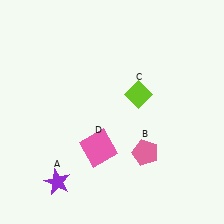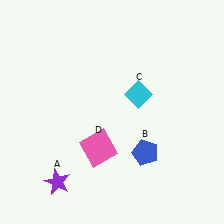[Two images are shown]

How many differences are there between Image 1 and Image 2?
There are 2 differences between the two images.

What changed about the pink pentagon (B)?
In Image 1, B is pink. In Image 2, it changed to blue.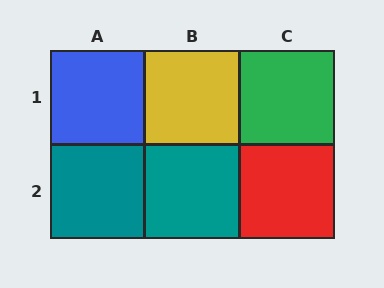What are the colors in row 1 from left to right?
Blue, yellow, green.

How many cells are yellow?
1 cell is yellow.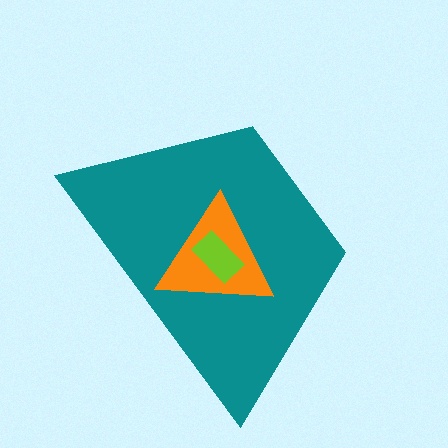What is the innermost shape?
The lime rectangle.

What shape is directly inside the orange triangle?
The lime rectangle.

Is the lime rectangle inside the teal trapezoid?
Yes.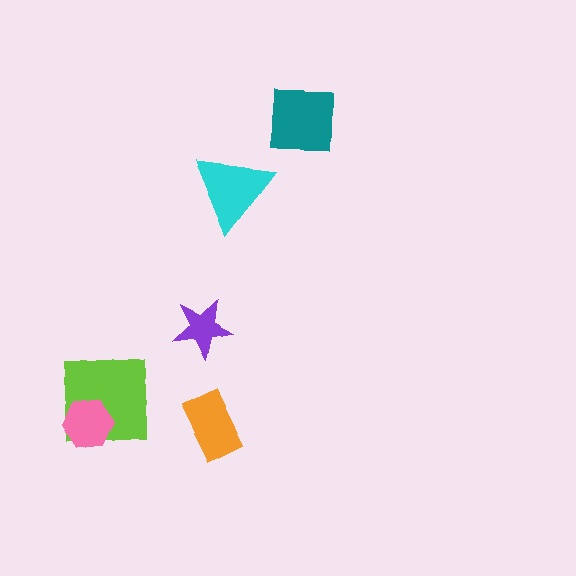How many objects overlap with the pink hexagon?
1 object overlaps with the pink hexagon.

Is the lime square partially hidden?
Yes, it is partially covered by another shape.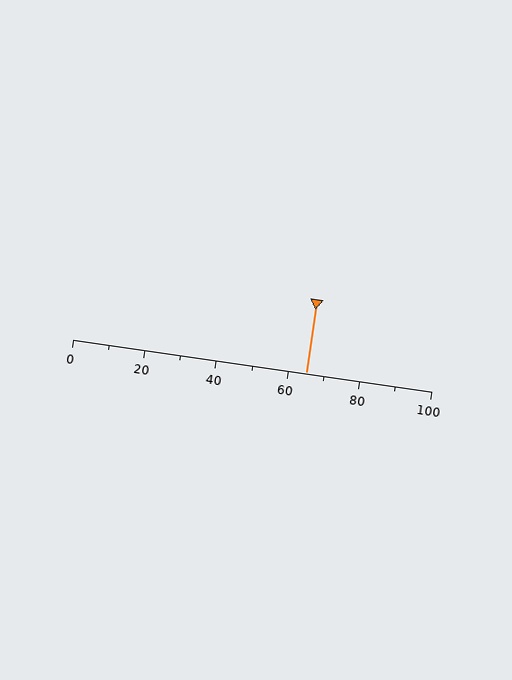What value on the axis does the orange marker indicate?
The marker indicates approximately 65.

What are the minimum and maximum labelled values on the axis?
The axis runs from 0 to 100.